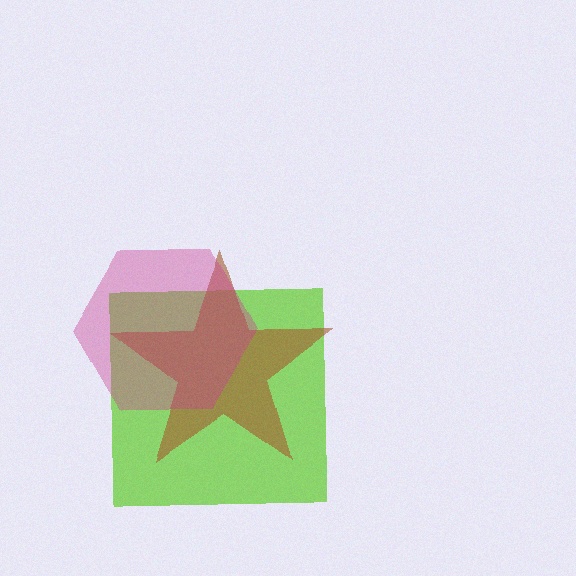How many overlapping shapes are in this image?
There are 3 overlapping shapes in the image.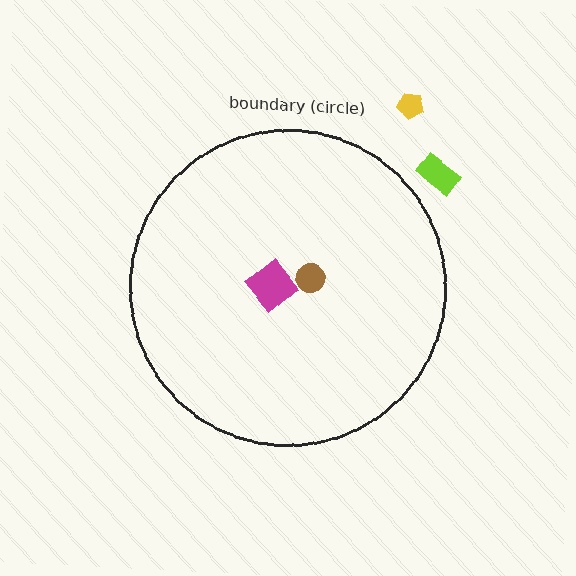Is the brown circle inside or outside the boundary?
Inside.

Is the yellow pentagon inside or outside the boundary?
Outside.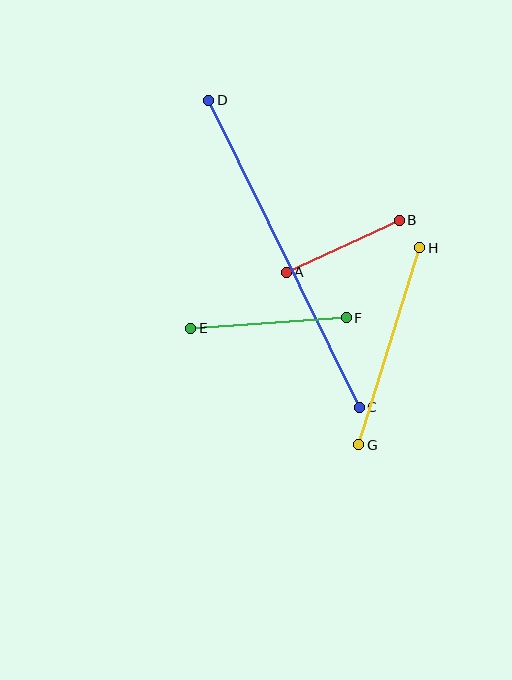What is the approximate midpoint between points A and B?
The midpoint is at approximately (343, 246) pixels.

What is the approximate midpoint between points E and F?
The midpoint is at approximately (268, 323) pixels.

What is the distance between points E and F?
The distance is approximately 155 pixels.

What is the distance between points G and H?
The distance is approximately 207 pixels.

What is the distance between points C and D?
The distance is approximately 342 pixels.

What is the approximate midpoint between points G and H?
The midpoint is at approximately (389, 346) pixels.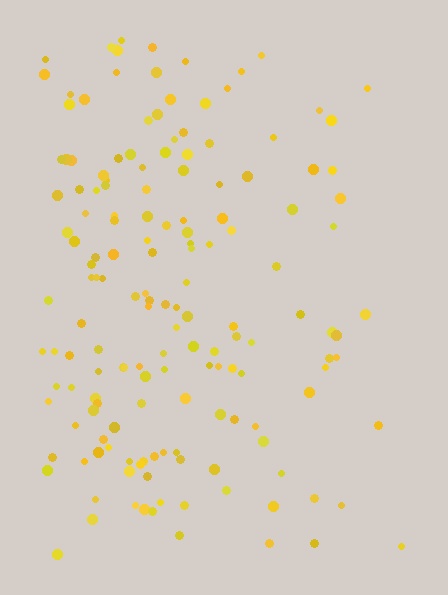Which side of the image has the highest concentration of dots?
The left.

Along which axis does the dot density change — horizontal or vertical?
Horizontal.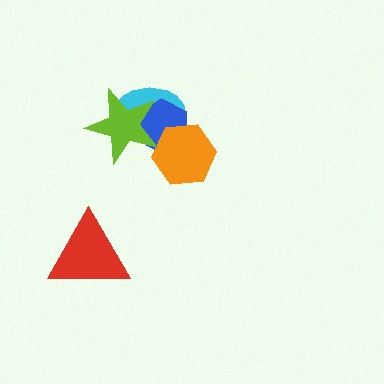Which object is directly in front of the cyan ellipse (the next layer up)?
The blue hexagon is directly in front of the cyan ellipse.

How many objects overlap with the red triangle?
0 objects overlap with the red triangle.